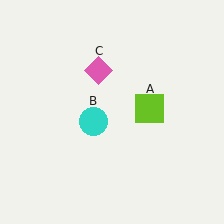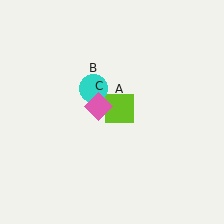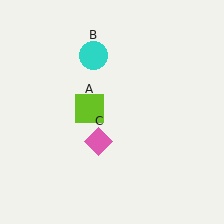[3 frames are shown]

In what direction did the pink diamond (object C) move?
The pink diamond (object C) moved down.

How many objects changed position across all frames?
3 objects changed position: lime square (object A), cyan circle (object B), pink diamond (object C).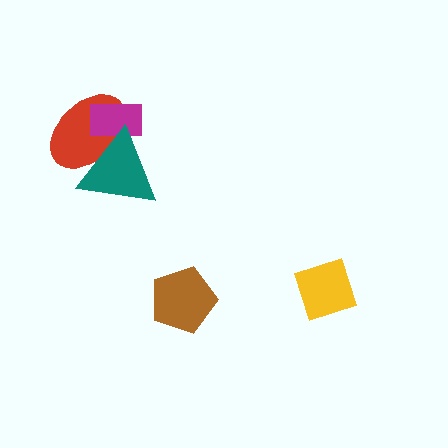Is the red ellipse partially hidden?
Yes, it is partially covered by another shape.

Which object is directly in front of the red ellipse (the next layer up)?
The magenta rectangle is directly in front of the red ellipse.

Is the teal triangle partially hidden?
No, no other shape covers it.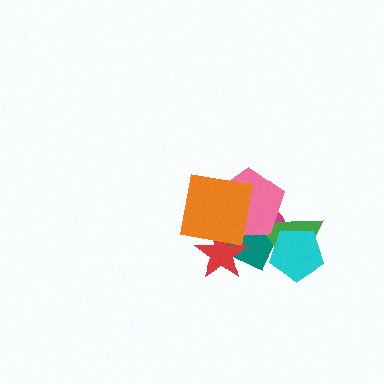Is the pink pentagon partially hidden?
Yes, it is partially covered by another shape.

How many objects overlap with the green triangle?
4 objects overlap with the green triangle.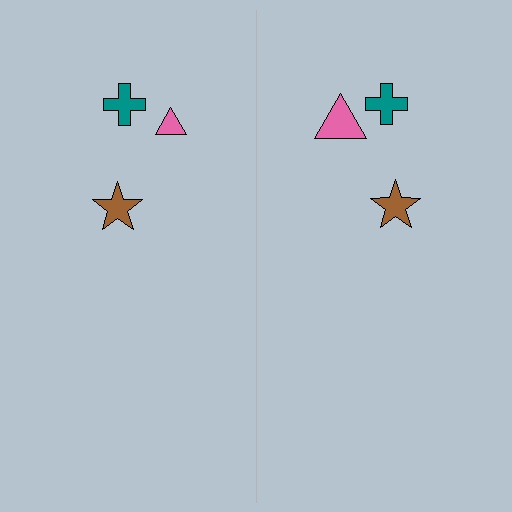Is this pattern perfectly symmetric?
No, the pattern is not perfectly symmetric. The pink triangle on the right side has a different size than its mirror counterpart.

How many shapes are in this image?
There are 6 shapes in this image.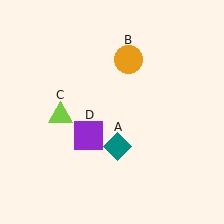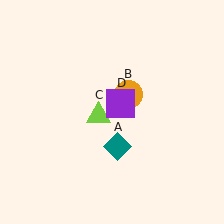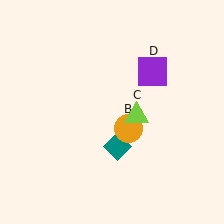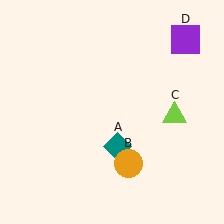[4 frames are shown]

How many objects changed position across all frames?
3 objects changed position: orange circle (object B), lime triangle (object C), purple square (object D).